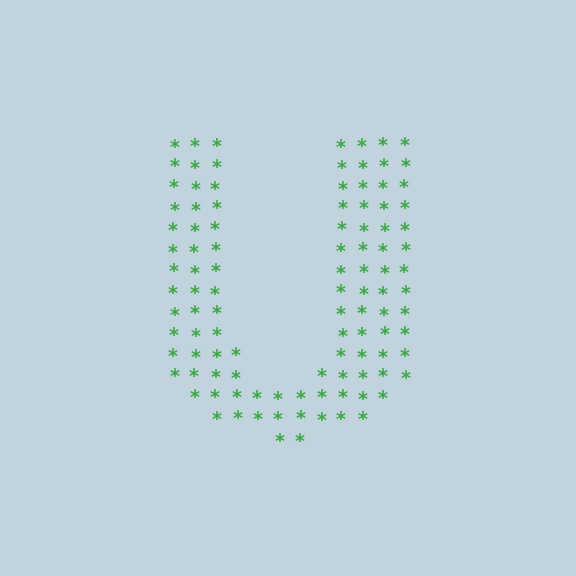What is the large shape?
The large shape is the letter U.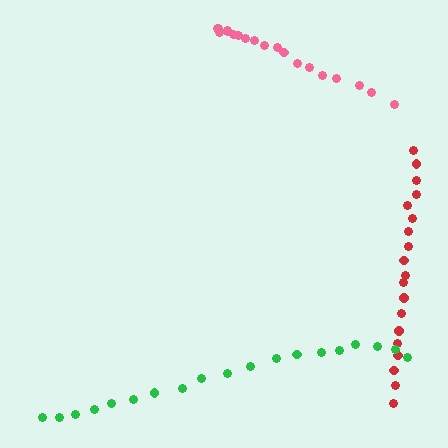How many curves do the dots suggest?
There are 3 distinct paths.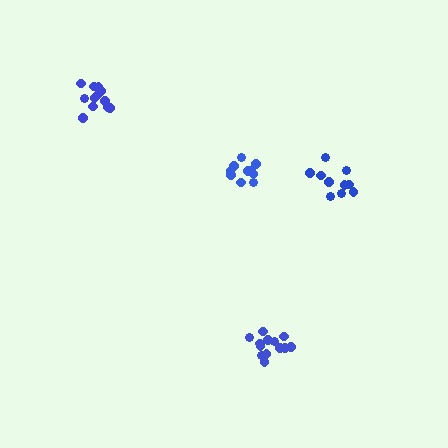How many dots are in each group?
Group 1: 10 dots, Group 2: 13 dots, Group 3: 12 dots, Group 4: 12 dots (47 total).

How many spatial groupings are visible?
There are 4 spatial groupings.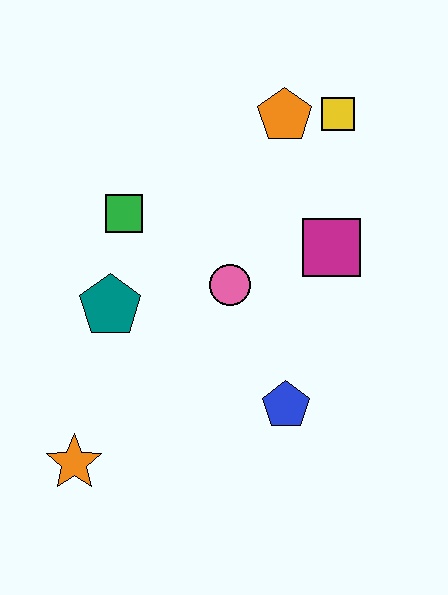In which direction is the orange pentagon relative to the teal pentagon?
The orange pentagon is above the teal pentagon.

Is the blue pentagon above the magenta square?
No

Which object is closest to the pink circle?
The magenta square is closest to the pink circle.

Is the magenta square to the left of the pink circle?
No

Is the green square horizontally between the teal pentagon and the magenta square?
Yes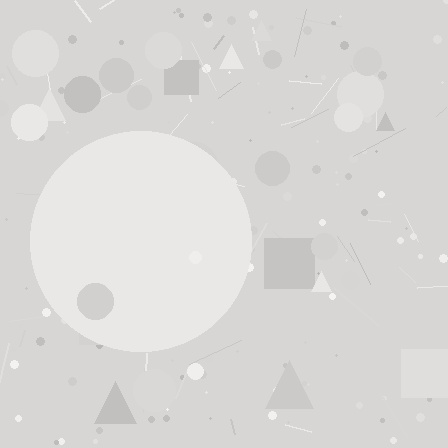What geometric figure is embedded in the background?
A circle is embedded in the background.